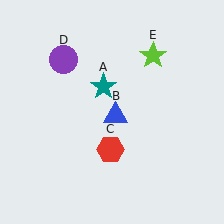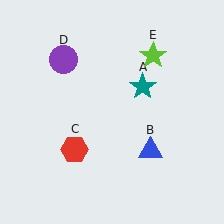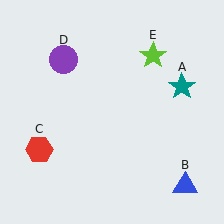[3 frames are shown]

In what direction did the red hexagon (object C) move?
The red hexagon (object C) moved left.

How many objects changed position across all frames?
3 objects changed position: teal star (object A), blue triangle (object B), red hexagon (object C).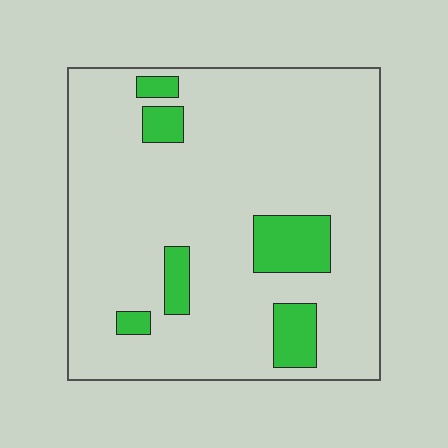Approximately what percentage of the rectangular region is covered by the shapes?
Approximately 15%.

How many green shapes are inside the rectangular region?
6.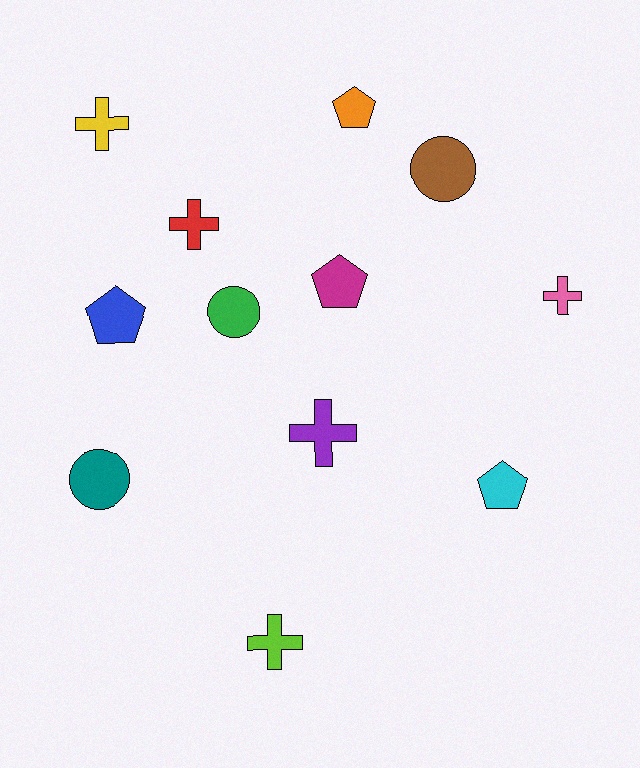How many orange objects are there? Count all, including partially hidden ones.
There is 1 orange object.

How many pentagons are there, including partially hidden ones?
There are 4 pentagons.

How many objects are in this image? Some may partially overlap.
There are 12 objects.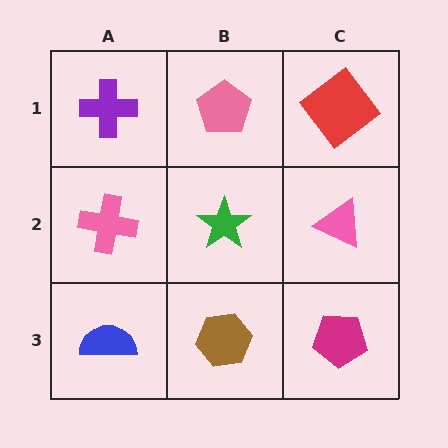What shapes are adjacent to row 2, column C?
A red diamond (row 1, column C), a magenta pentagon (row 3, column C), a green star (row 2, column B).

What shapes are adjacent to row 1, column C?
A pink triangle (row 2, column C), a pink pentagon (row 1, column B).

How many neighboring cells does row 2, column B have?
4.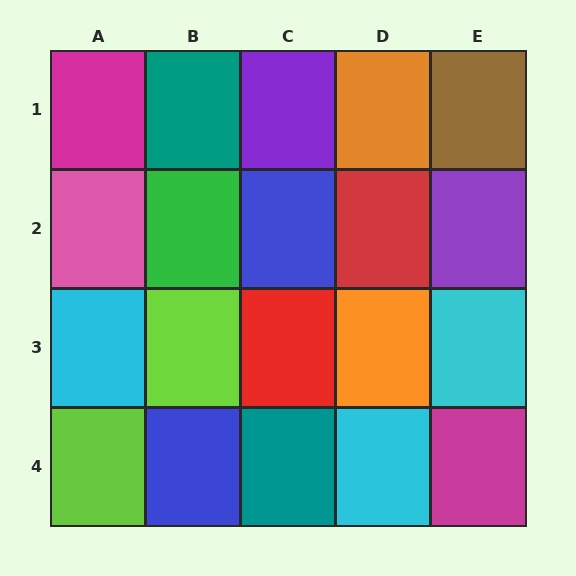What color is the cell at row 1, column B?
Teal.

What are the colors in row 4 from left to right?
Lime, blue, teal, cyan, magenta.